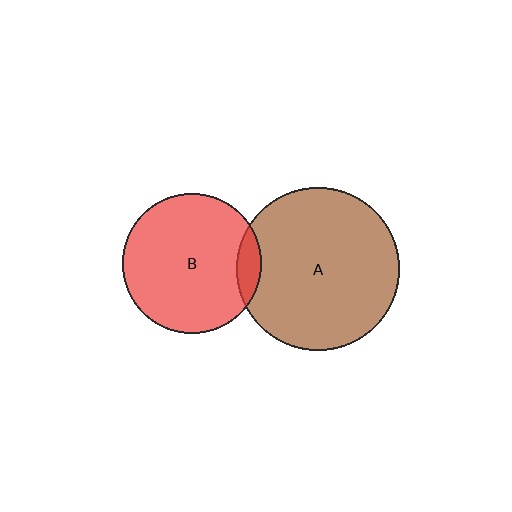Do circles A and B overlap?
Yes.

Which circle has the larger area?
Circle A (brown).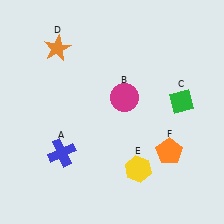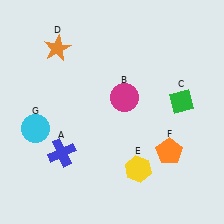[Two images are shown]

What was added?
A cyan circle (G) was added in Image 2.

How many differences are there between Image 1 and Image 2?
There is 1 difference between the two images.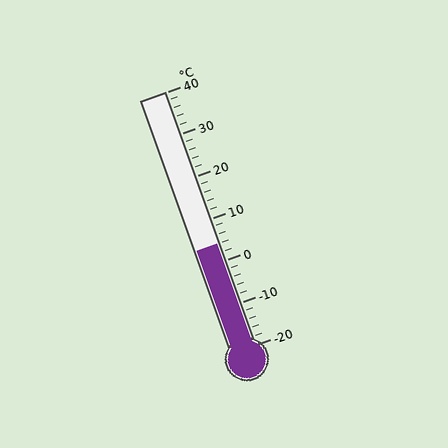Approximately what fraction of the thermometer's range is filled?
The thermometer is filled to approximately 40% of its range.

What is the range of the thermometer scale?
The thermometer scale ranges from -20°C to 40°C.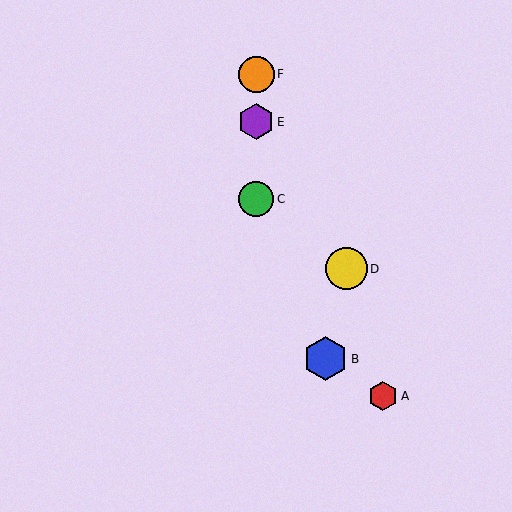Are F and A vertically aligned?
No, F is at x≈256 and A is at x≈383.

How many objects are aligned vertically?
3 objects (C, E, F) are aligned vertically.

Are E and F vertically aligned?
Yes, both are at x≈256.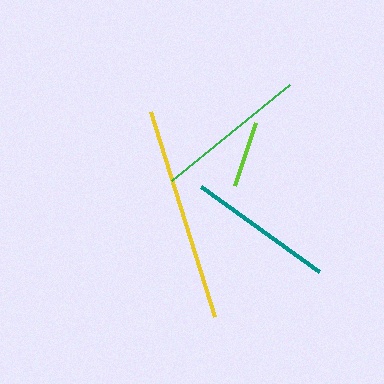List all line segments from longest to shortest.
From longest to shortest: yellow, green, teal, lime.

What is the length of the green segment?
The green segment is approximately 153 pixels long.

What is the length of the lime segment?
The lime segment is approximately 67 pixels long.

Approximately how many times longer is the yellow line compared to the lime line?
The yellow line is approximately 3.2 times the length of the lime line.